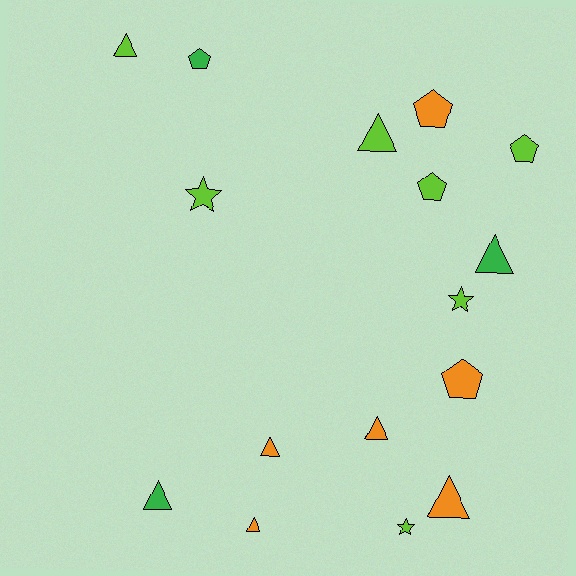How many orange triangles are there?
There are 4 orange triangles.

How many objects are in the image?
There are 16 objects.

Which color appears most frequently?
Lime, with 7 objects.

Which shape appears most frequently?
Triangle, with 8 objects.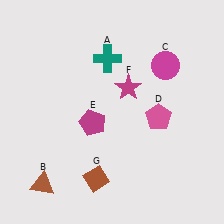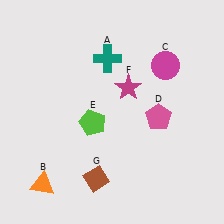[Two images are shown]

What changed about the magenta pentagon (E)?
In Image 1, E is magenta. In Image 2, it changed to lime.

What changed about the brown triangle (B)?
In Image 1, B is brown. In Image 2, it changed to orange.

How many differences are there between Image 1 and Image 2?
There are 2 differences between the two images.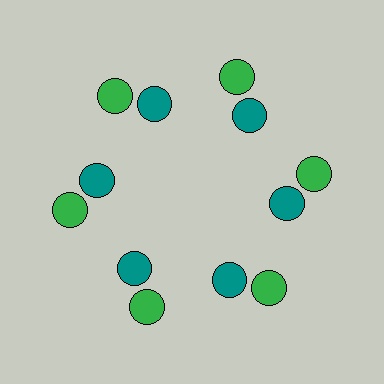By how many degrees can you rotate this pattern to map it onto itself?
The pattern maps onto itself every 60 degrees of rotation.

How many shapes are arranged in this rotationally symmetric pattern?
There are 12 shapes, arranged in 6 groups of 2.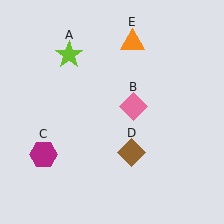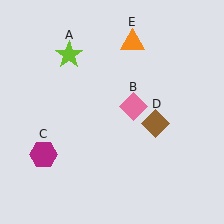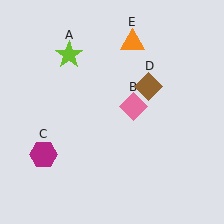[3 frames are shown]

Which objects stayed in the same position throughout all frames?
Lime star (object A) and pink diamond (object B) and magenta hexagon (object C) and orange triangle (object E) remained stationary.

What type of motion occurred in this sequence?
The brown diamond (object D) rotated counterclockwise around the center of the scene.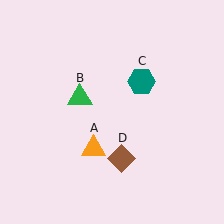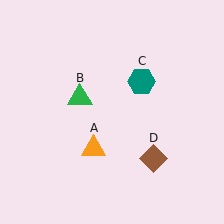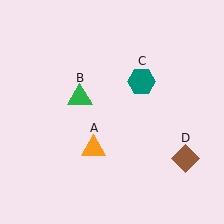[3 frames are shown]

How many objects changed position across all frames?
1 object changed position: brown diamond (object D).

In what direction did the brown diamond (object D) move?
The brown diamond (object D) moved right.